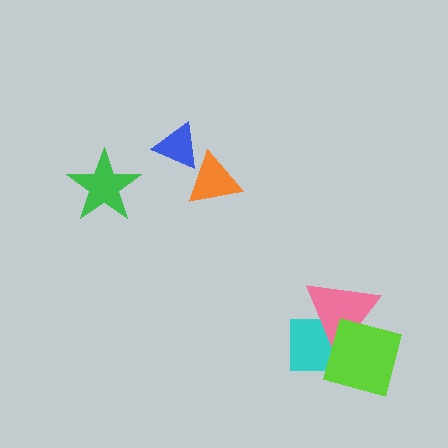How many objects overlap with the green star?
0 objects overlap with the green star.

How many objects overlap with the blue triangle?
1 object overlaps with the blue triangle.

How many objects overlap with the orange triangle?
1 object overlaps with the orange triangle.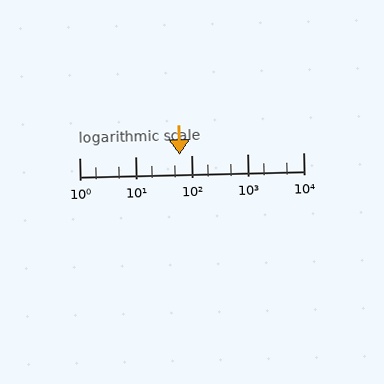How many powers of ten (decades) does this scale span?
The scale spans 4 decades, from 1 to 10000.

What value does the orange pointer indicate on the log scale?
The pointer indicates approximately 63.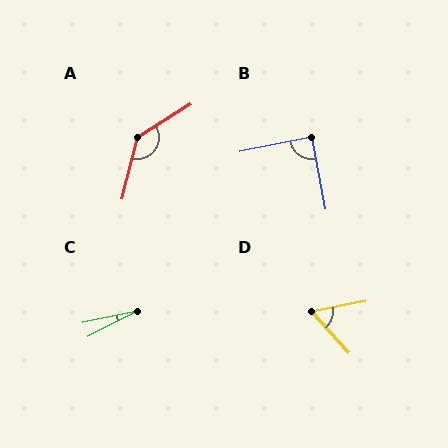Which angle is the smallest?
C, at approximately 15 degrees.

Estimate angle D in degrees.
Approximately 59 degrees.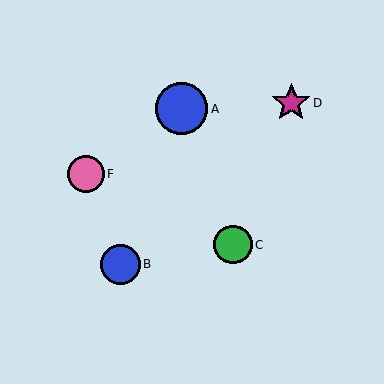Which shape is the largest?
The blue circle (labeled A) is the largest.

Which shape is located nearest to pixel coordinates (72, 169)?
The pink circle (labeled F) at (86, 174) is nearest to that location.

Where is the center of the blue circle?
The center of the blue circle is at (120, 264).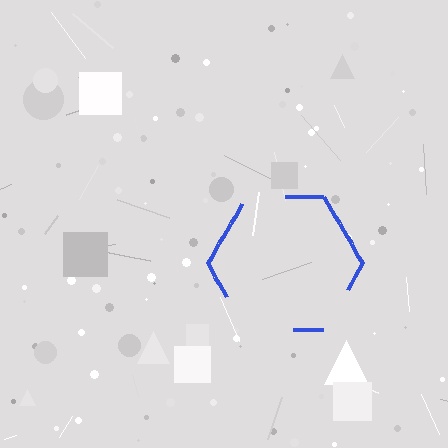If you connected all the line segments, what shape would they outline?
They would outline a hexagon.